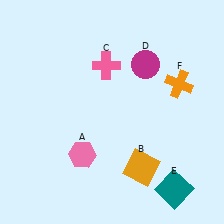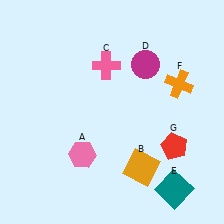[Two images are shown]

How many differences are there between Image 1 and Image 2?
There is 1 difference between the two images.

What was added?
A red pentagon (G) was added in Image 2.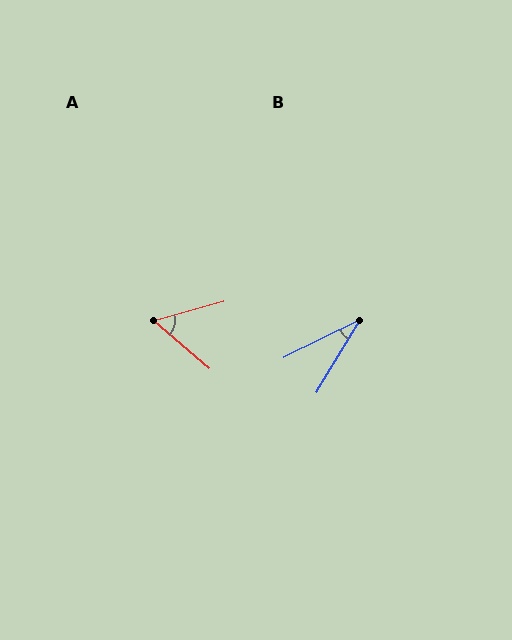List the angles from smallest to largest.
B (33°), A (56°).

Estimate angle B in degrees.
Approximately 33 degrees.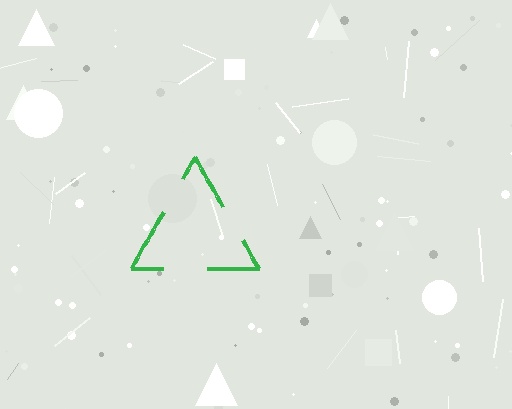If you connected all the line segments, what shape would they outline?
They would outline a triangle.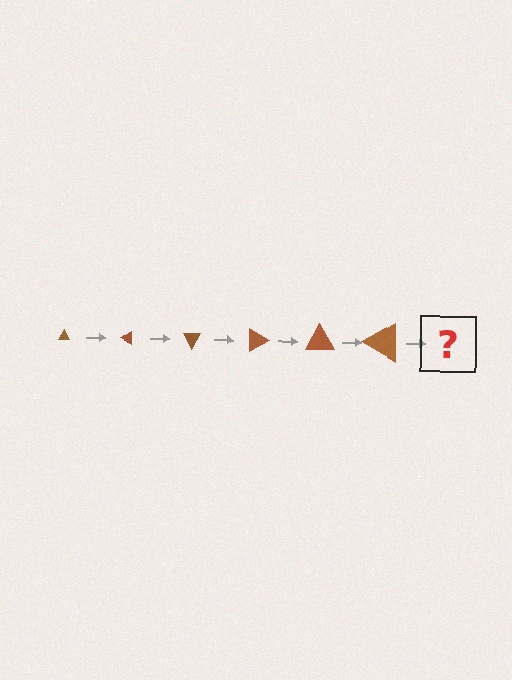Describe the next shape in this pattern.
It should be a triangle, larger than the previous one and rotated 180 degrees from the start.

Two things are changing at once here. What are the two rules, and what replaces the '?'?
The two rules are that the triangle grows larger each step and it rotates 30 degrees each step. The '?' should be a triangle, larger than the previous one and rotated 180 degrees from the start.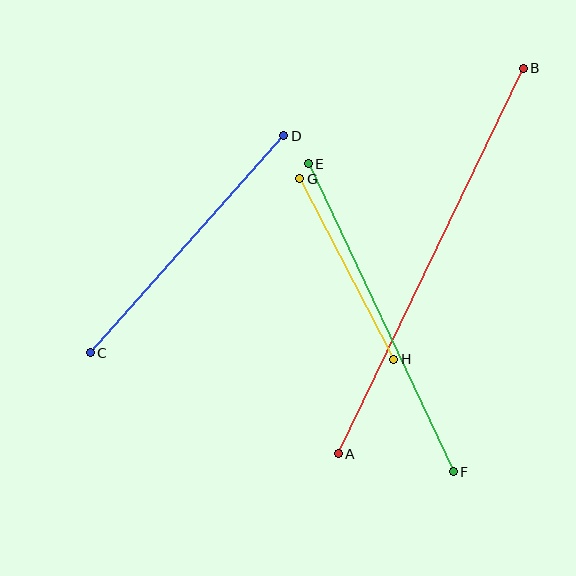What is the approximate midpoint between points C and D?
The midpoint is at approximately (187, 244) pixels.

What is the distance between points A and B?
The distance is approximately 428 pixels.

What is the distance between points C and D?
The distance is approximately 291 pixels.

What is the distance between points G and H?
The distance is approximately 204 pixels.